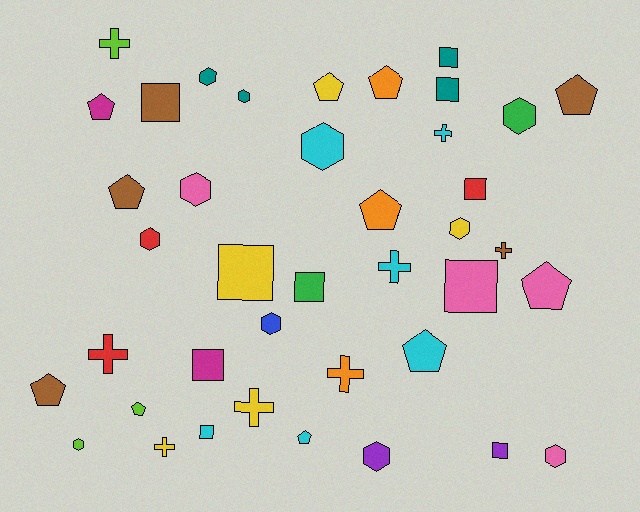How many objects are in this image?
There are 40 objects.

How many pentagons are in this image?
There are 11 pentagons.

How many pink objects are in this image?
There are 4 pink objects.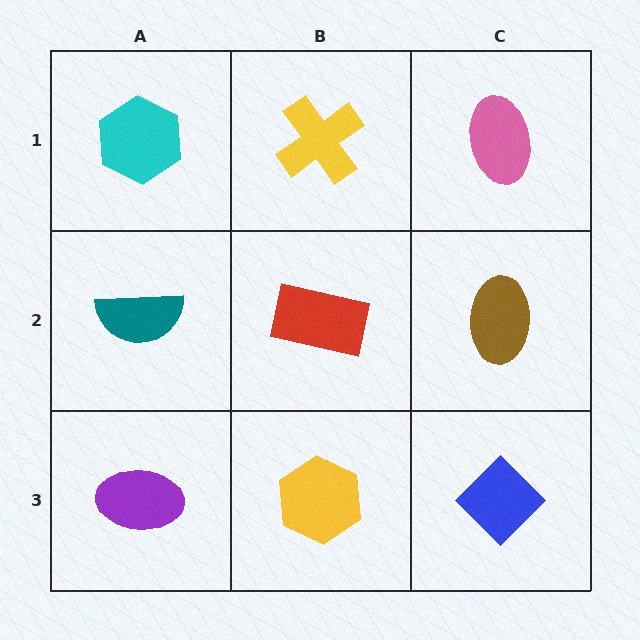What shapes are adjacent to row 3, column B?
A red rectangle (row 2, column B), a purple ellipse (row 3, column A), a blue diamond (row 3, column C).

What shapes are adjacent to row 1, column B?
A red rectangle (row 2, column B), a cyan hexagon (row 1, column A), a pink ellipse (row 1, column C).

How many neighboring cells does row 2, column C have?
3.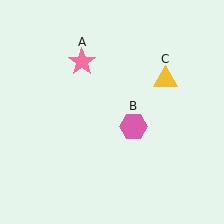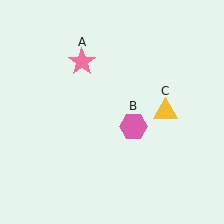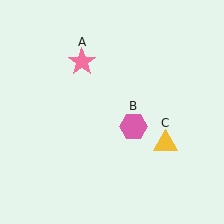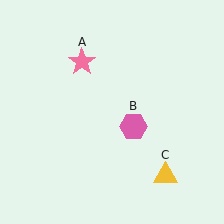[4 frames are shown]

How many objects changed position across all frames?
1 object changed position: yellow triangle (object C).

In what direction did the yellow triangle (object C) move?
The yellow triangle (object C) moved down.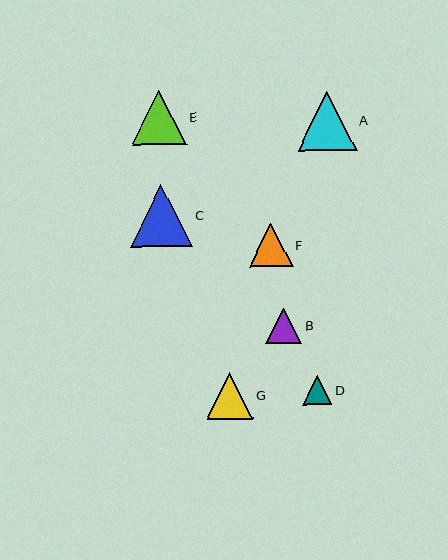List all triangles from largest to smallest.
From largest to smallest: C, A, E, G, F, B, D.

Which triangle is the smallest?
Triangle D is the smallest with a size of approximately 29 pixels.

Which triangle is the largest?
Triangle C is the largest with a size of approximately 62 pixels.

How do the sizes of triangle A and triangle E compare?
Triangle A and triangle E are approximately the same size.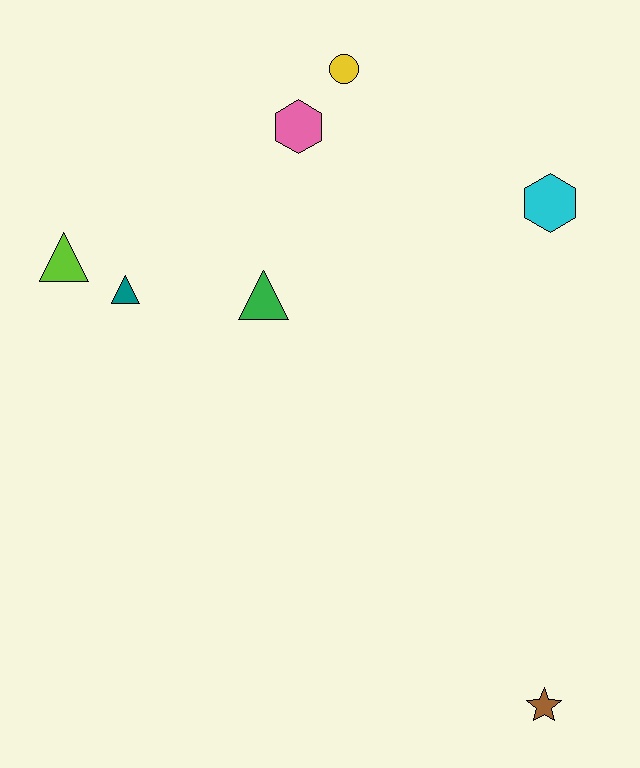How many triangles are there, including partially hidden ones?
There are 3 triangles.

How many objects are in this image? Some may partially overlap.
There are 7 objects.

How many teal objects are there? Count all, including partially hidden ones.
There is 1 teal object.